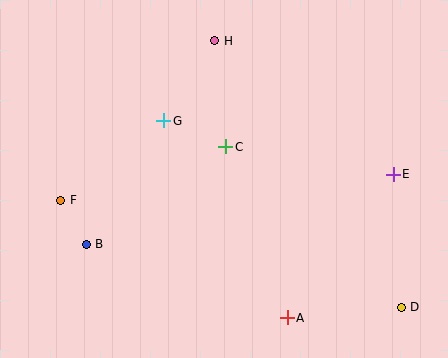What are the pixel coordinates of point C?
Point C is at (226, 147).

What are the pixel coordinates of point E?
Point E is at (393, 174).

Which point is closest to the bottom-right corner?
Point D is closest to the bottom-right corner.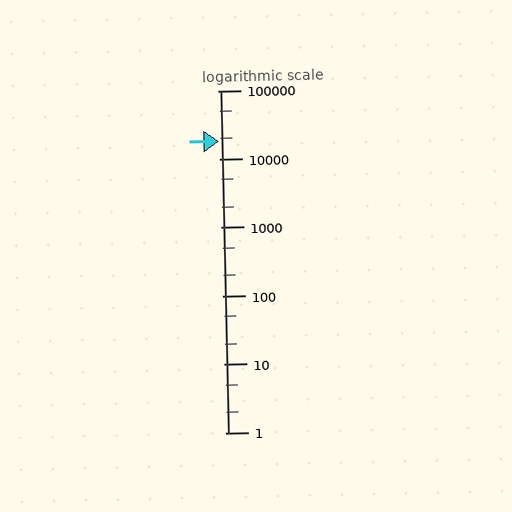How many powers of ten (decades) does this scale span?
The scale spans 5 decades, from 1 to 100000.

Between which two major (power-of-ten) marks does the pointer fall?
The pointer is between 10000 and 100000.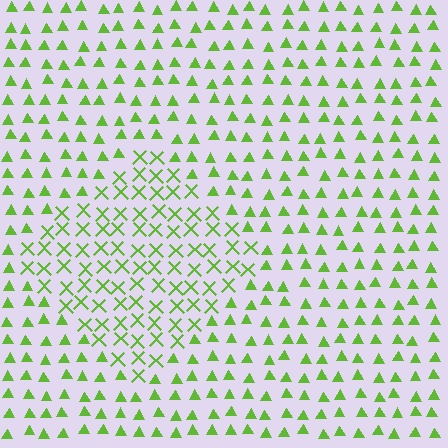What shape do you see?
I see a diamond.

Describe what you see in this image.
The image is filled with small lime elements arranged in a uniform grid. A diamond-shaped region contains X marks, while the surrounding area contains triangles. The boundary is defined purely by the change in element shape.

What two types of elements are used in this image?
The image uses X marks inside the diamond region and triangles outside it.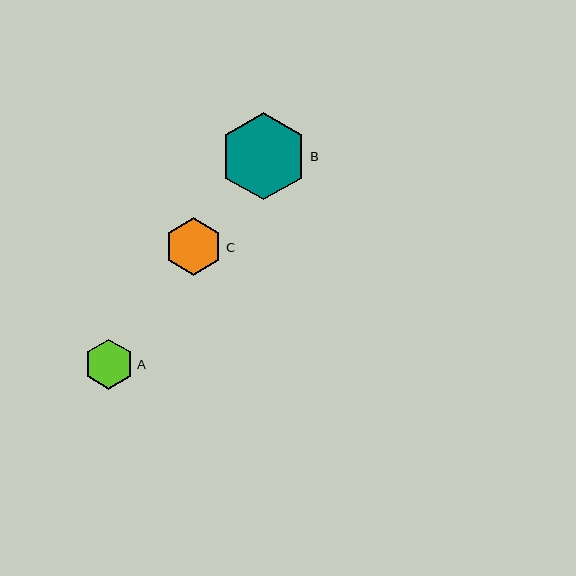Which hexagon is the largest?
Hexagon B is the largest with a size of approximately 87 pixels.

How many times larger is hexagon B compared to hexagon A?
Hexagon B is approximately 1.7 times the size of hexagon A.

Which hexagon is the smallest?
Hexagon A is the smallest with a size of approximately 50 pixels.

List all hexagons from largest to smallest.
From largest to smallest: B, C, A.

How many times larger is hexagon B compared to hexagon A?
Hexagon B is approximately 1.7 times the size of hexagon A.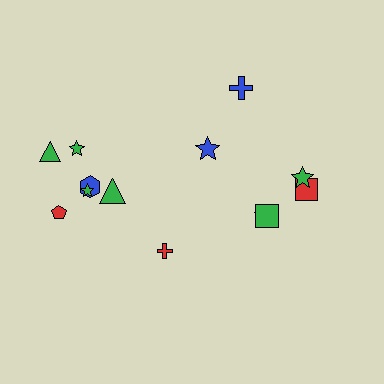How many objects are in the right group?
There are 5 objects.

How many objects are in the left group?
There are 8 objects.